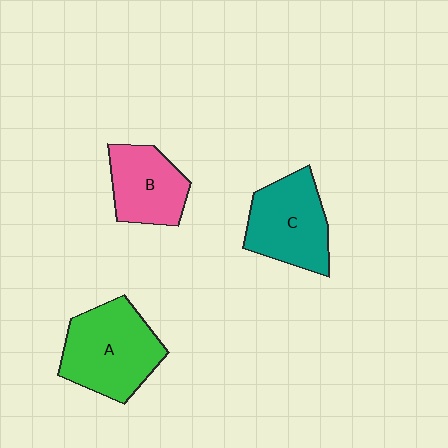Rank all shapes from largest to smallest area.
From largest to smallest: A (green), C (teal), B (pink).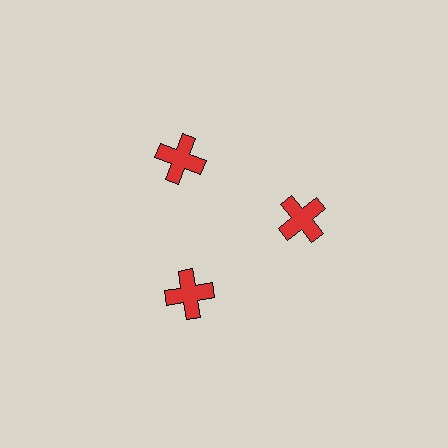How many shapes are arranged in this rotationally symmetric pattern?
There are 3 shapes, arranged in 3 groups of 1.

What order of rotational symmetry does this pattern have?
This pattern has 3-fold rotational symmetry.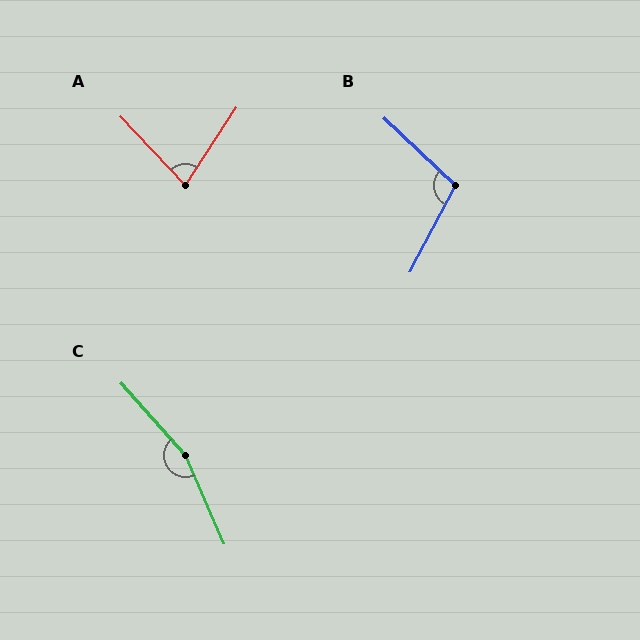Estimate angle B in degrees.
Approximately 106 degrees.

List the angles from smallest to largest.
A (76°), B (106°), C (162°).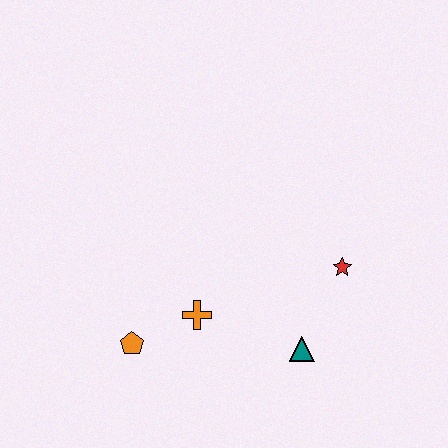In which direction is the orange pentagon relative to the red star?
The orange pentagon is to the left of the red star.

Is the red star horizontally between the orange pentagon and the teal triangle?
No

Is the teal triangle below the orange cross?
Yes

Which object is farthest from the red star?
The orange pentagon is farthest from the red star.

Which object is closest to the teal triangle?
The red star is closest to the teal triangle.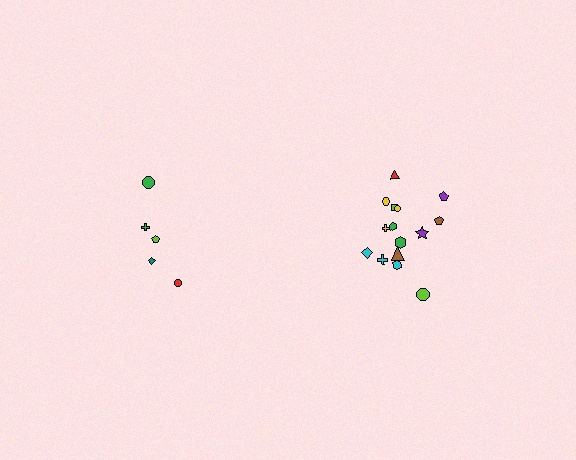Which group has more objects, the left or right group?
The right group.